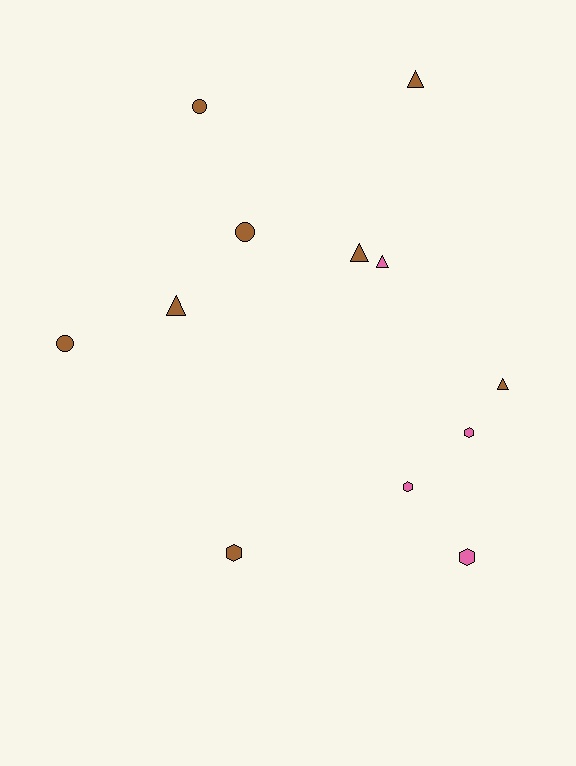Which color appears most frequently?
Brown, with 8 objects.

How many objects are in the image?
There are 12 objects.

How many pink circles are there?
There are no pink circles.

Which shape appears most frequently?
Triangle, with 5 objects.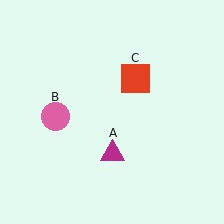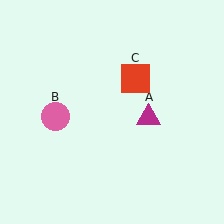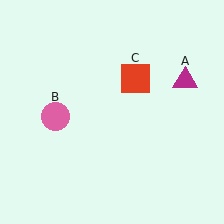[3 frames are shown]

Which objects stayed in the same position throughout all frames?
Pink circle (object B) and red square (object C) remained stationary.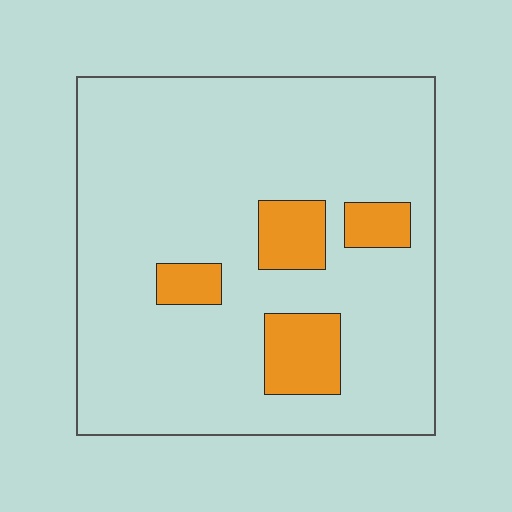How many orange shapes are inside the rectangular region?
4.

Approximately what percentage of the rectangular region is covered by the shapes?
Approximately 15%.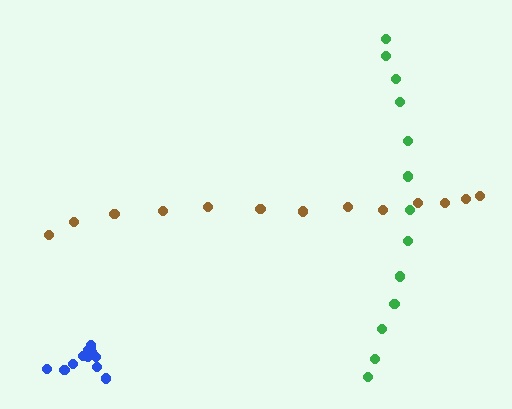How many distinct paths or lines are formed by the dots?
There are 3 distinct paths.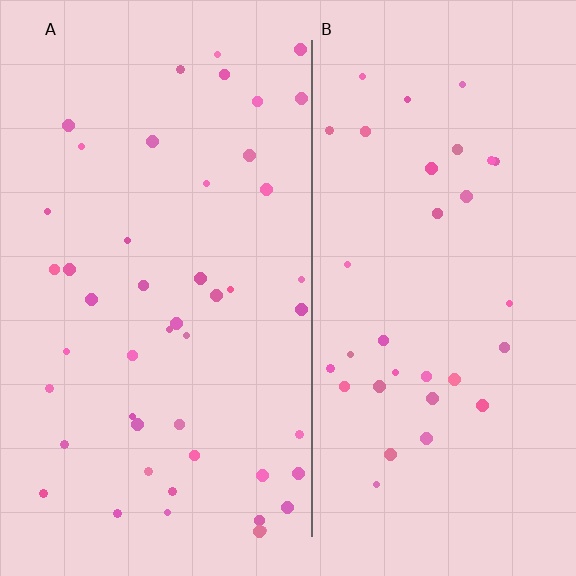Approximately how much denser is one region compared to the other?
Approximately 1.4× — region A over region B.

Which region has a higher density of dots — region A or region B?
A (the left).